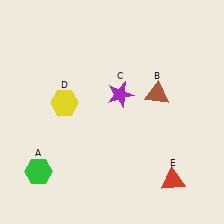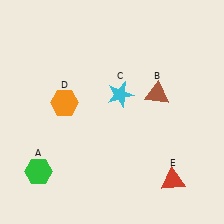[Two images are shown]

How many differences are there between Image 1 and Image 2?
There are 2 differences between the two images.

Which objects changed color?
C changed from purple to cyan. D changed from yellow to orange.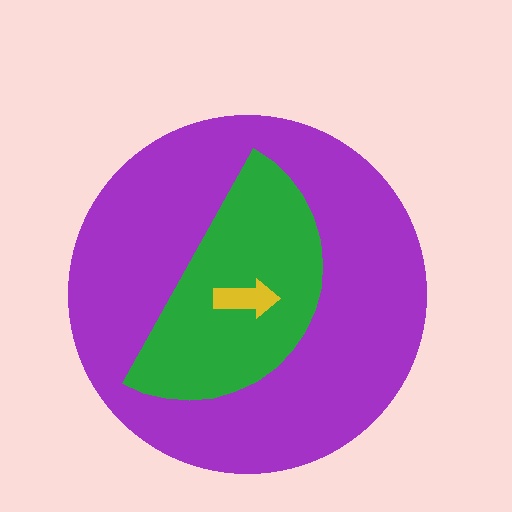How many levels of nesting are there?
3.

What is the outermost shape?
The purple circle.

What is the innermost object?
The yellow arrow.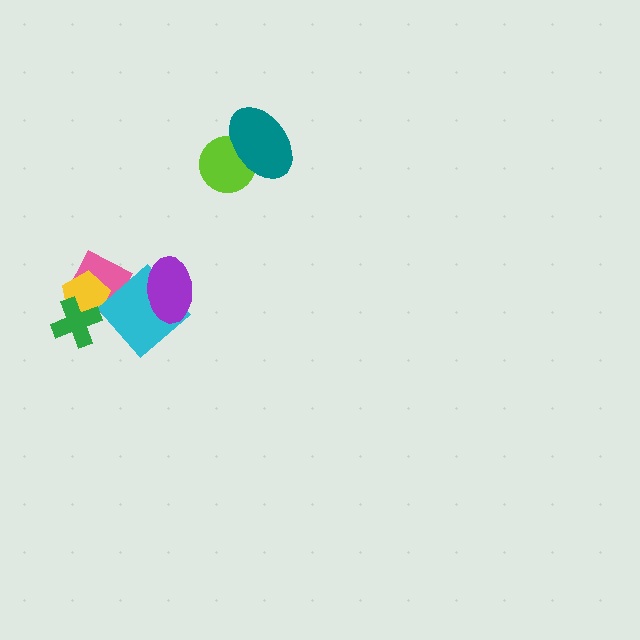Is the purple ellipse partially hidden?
No, no other shape covers it.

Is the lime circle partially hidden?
Yes, it is partially covered by another shape.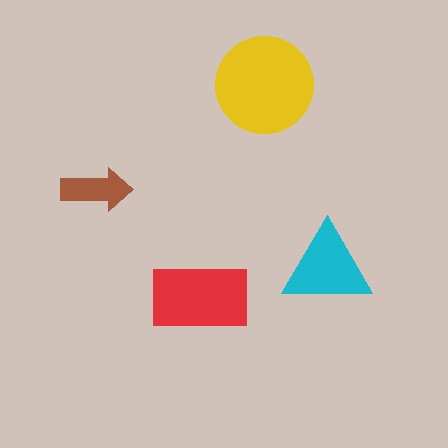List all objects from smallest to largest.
The brown arrow, the cyan triangle, the red rectangle, the yellow circle.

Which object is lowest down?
The red rectangle is bottommost.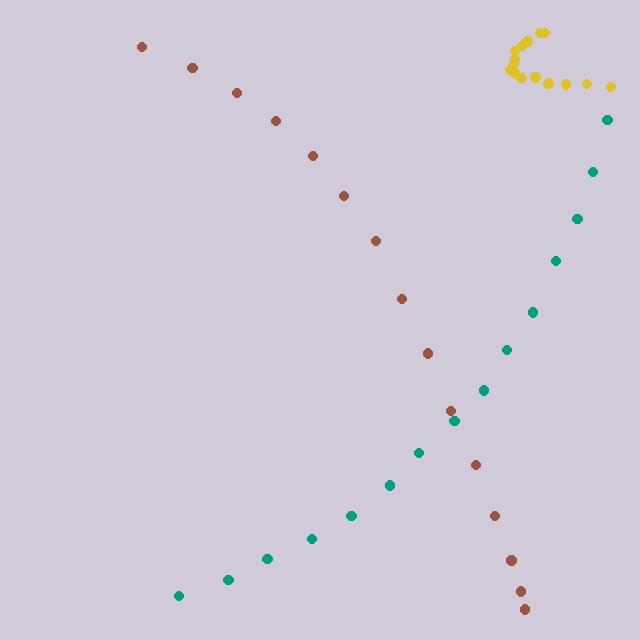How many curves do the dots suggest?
There are 3 distinct paths.